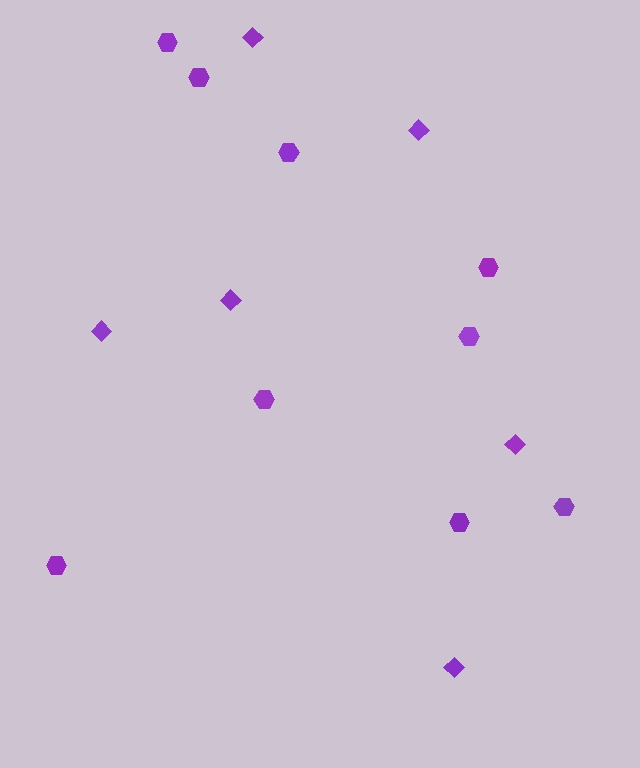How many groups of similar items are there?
There are 2 groups: one group of hexagons (9) and one group of diamonds (6).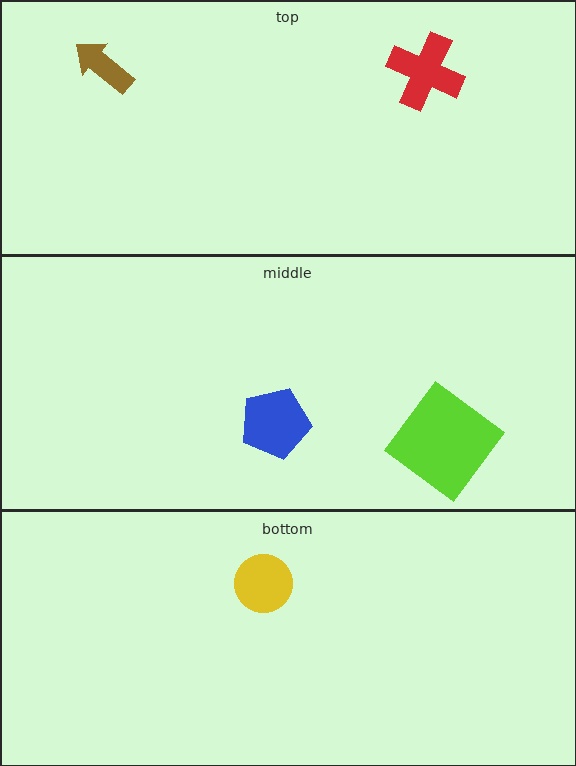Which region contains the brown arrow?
The top region.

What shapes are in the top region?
The red cross, the brown arrow.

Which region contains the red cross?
The top region.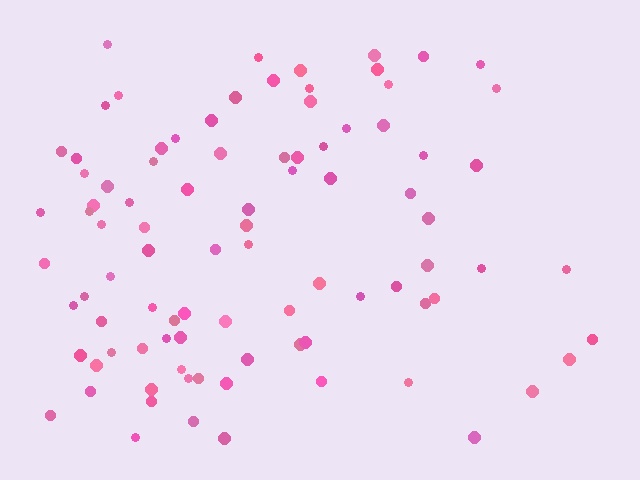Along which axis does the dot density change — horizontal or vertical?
Horizontal.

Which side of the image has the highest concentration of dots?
The left.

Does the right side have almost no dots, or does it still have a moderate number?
Still a moderate number, just noticeably fewer than the left.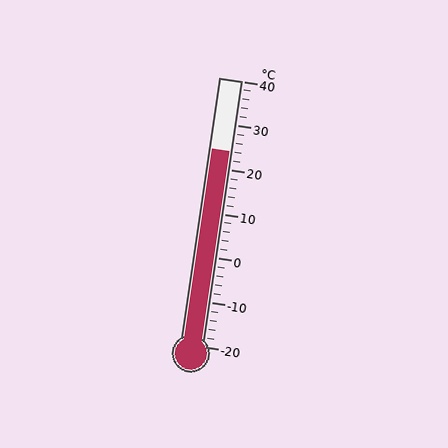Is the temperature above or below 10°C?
The temperature is above 10°C.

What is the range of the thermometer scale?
The thermometer scale ranges from -20°C to 40°C.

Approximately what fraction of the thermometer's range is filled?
The thermometer is filled to approximately 75% of its range.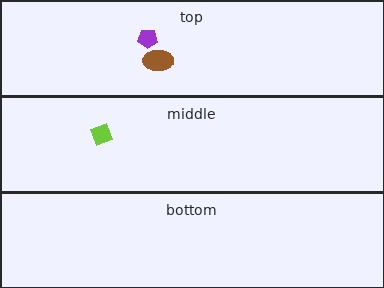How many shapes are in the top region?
2.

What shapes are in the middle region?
The lime diamond.